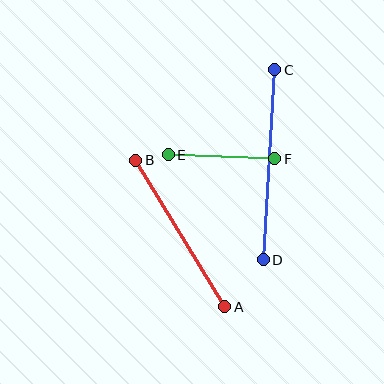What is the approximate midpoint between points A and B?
The midpoint is at approximately (180, 233) pixels.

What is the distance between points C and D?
The distance is approximately 191 pixels.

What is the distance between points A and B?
The distance is approximately 172 pixels.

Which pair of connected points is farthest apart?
Points C and D are farthest apart.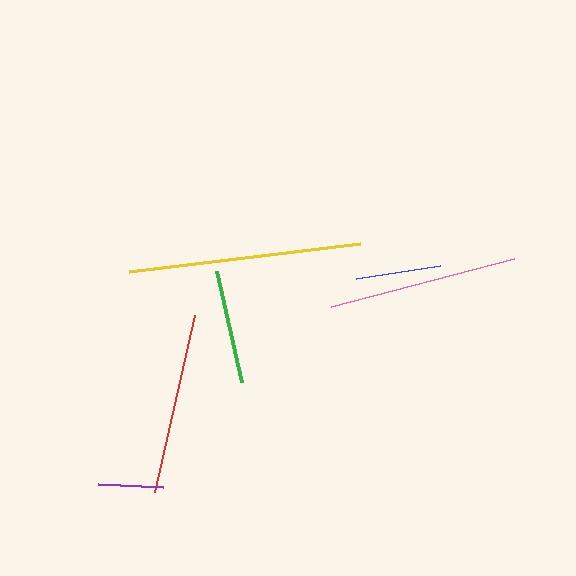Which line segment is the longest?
The yellow line is the longest at approximately 232 pixels.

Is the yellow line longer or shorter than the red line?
The yellow line is longer than the red line.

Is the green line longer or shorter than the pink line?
The pink line is longer than the green line.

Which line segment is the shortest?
The purple line is the shortest at approximately 65 pixels.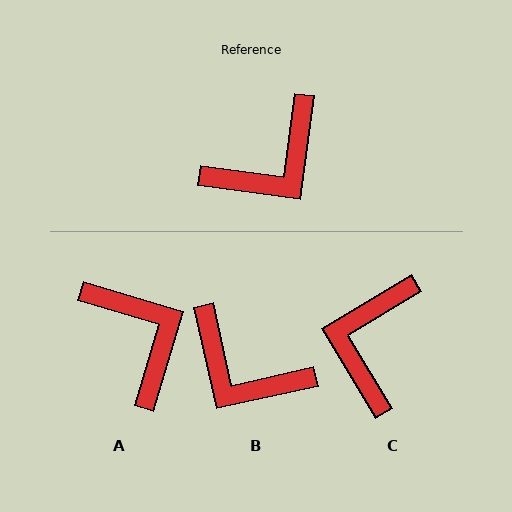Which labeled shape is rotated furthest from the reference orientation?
C, about 141 degrees away.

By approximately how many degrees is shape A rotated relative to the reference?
Approximately 81 degrees counter-clockwise.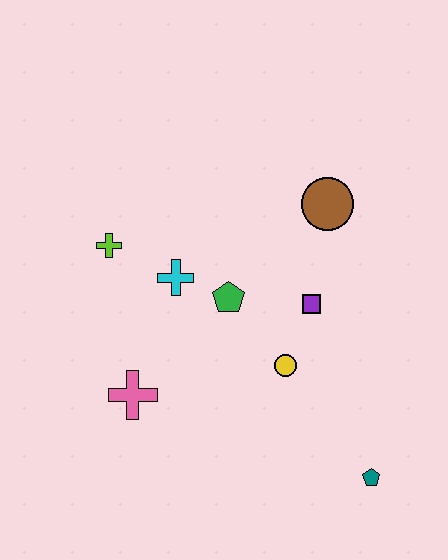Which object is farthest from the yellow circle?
The lime cross is farthest from the yellow circle.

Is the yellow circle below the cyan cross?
Yes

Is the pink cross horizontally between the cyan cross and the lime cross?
Yes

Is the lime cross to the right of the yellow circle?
No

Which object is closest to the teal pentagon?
The yellow circle is closest to the teal pentagon.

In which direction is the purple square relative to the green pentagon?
The purple square is to the right of the green pentagon.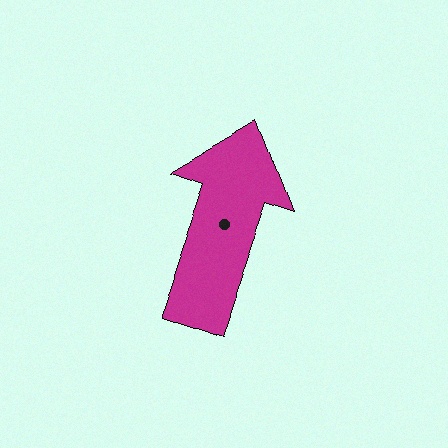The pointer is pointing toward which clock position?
Roughly 1 o'clock.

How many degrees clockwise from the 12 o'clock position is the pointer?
Approximately 19 degrees.